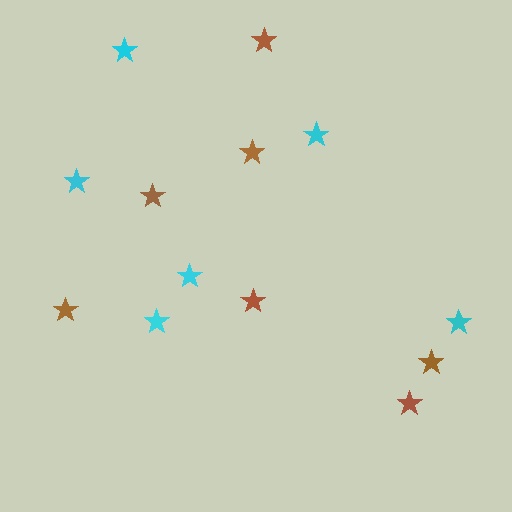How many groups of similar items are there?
There are 2 groups: one group of cyan stars (6) and one group of brown stars (7).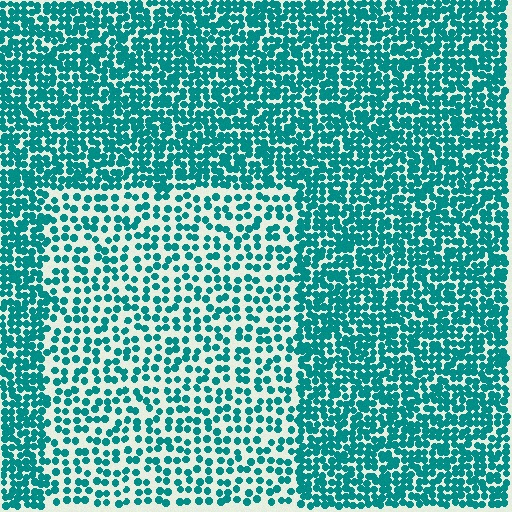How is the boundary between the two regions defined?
The boundary is defined by a change in element density (approximately 1.9x ratio). All elements are the same color, size, and shape.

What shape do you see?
I see a rectangle.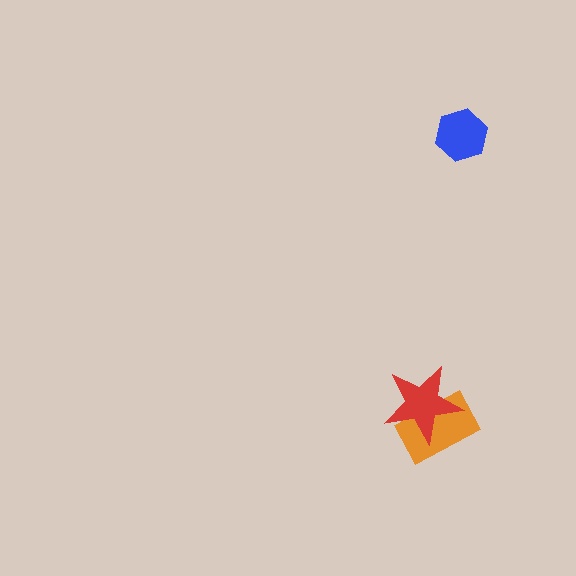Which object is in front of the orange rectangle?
The red star is in front of the orange rectangle.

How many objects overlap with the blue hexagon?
0 objects overlap with the blue hexagon.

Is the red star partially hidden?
No, no other shape covers it.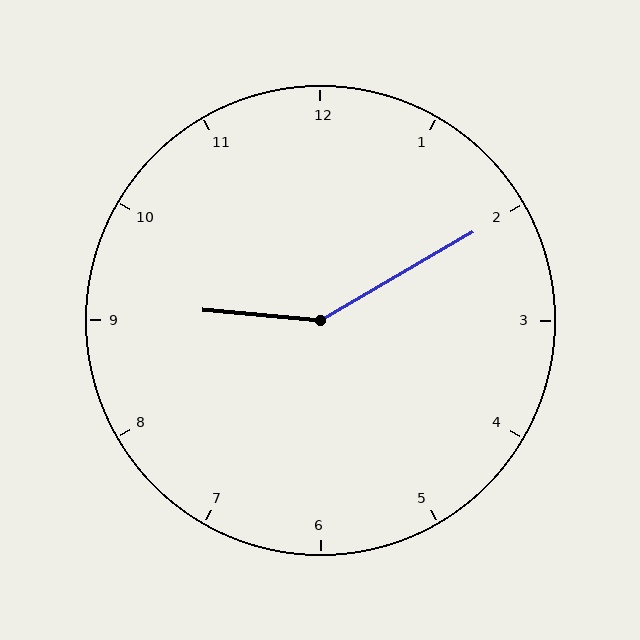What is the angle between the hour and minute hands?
Approximately 145 degrees.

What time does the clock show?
9:10.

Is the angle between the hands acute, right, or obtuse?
It is obtuse.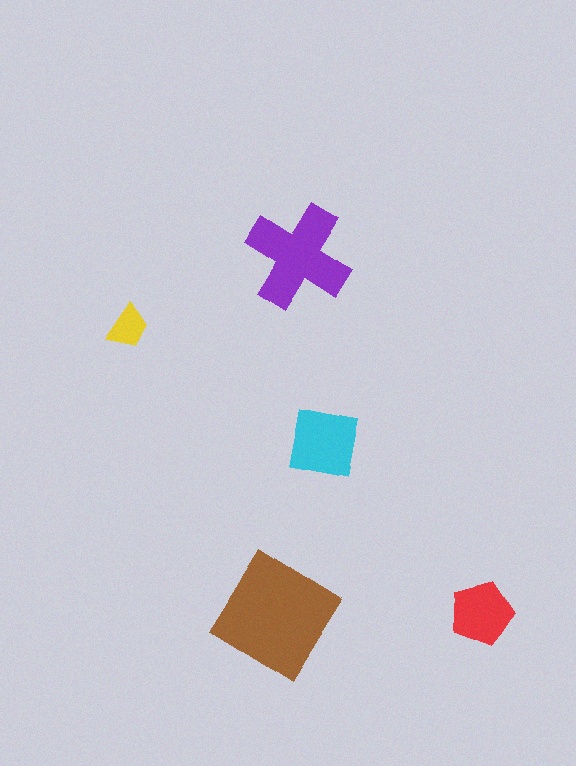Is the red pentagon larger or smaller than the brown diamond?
Smaller.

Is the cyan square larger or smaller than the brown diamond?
Smaller.